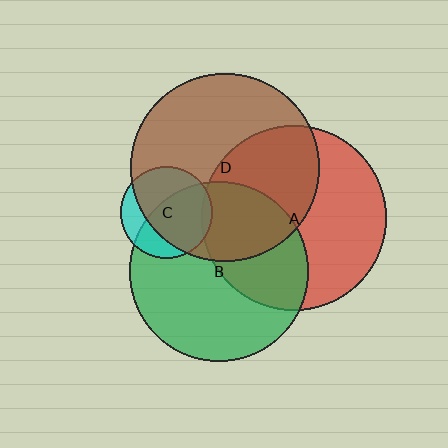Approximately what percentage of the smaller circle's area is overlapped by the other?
Approximately 35%.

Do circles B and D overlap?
Yes.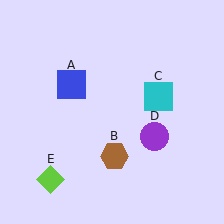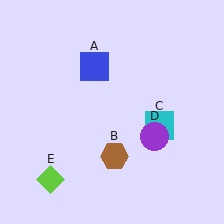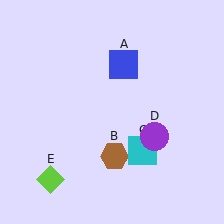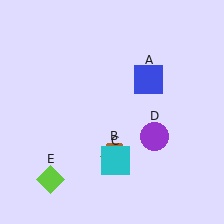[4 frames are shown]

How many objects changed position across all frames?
2 objects changed position: blue square (object A), cyan square (object C).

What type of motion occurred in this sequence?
The blue square (object A), cyan square (object C) rotated clockwise around the center of the scene.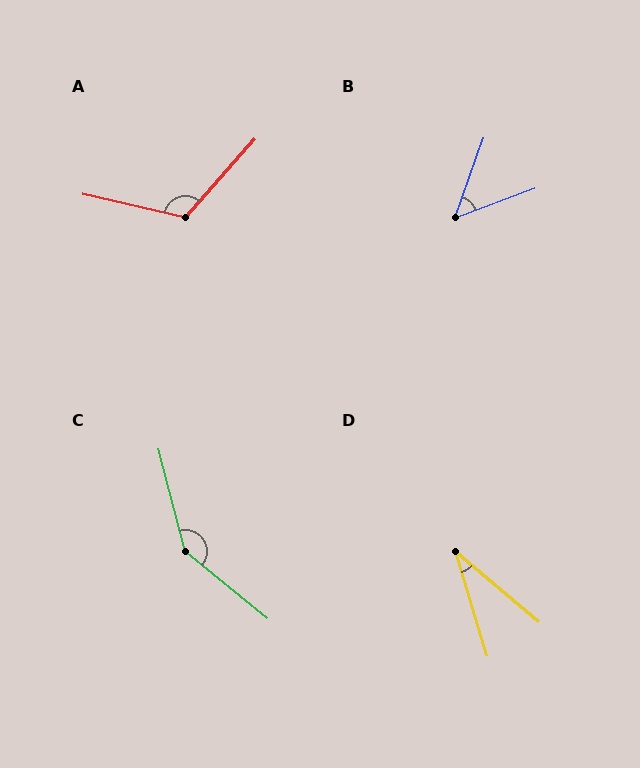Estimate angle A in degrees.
Approximately 118 degrees.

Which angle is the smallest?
D, at approximately 33 degrees.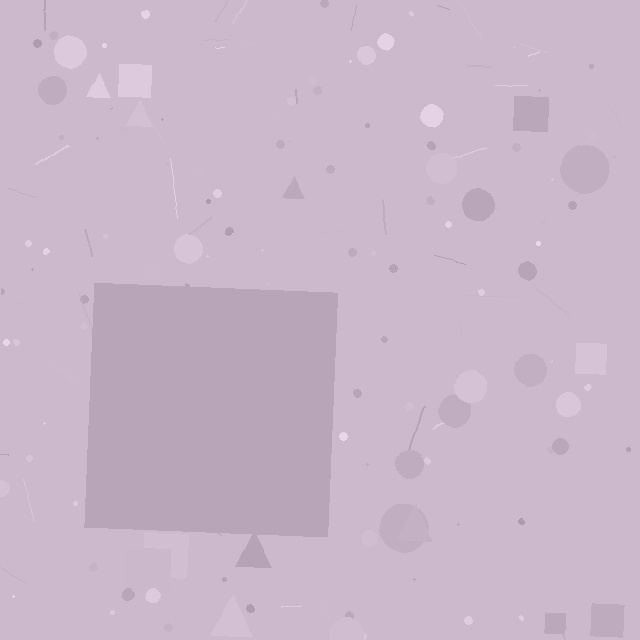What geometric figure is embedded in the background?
A square is embedded in the background.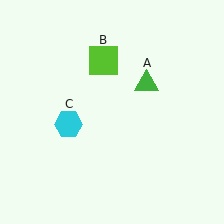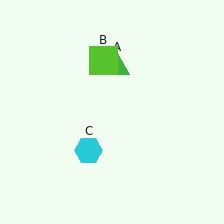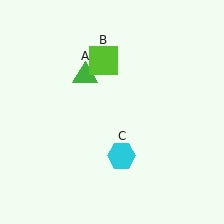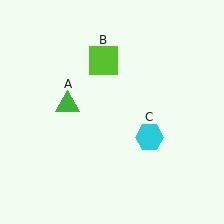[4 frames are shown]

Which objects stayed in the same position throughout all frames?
Lime square (object B) remained stationary.